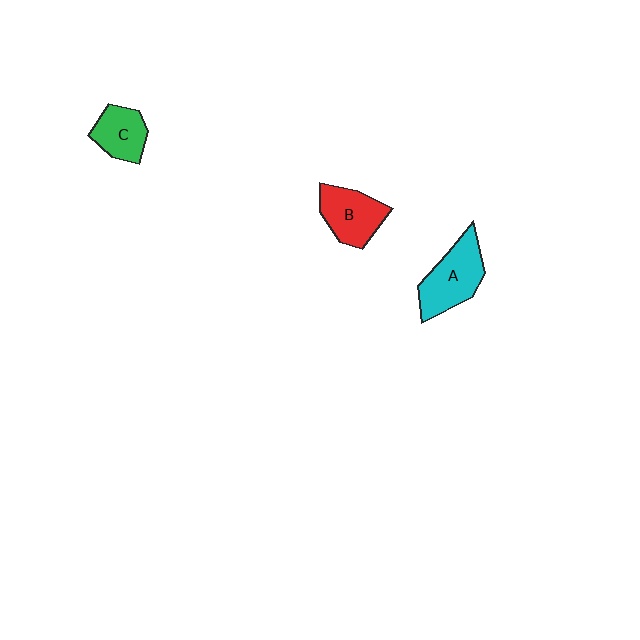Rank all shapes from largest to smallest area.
From largest to smallest: A (cyan), B (red), C (green).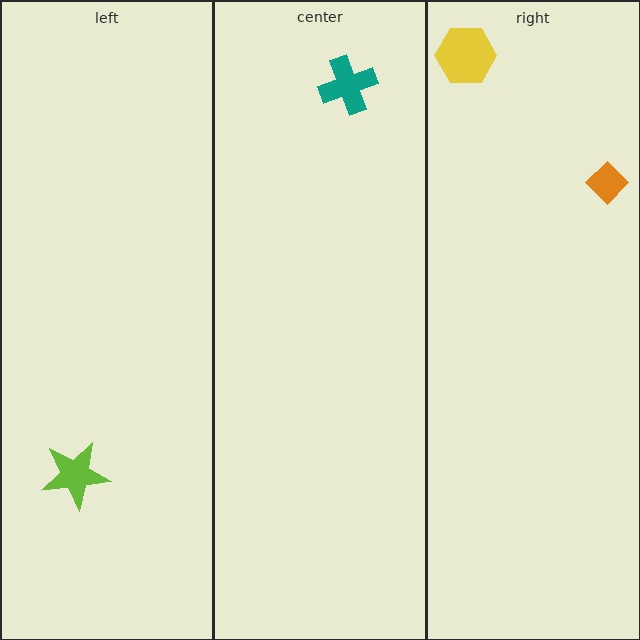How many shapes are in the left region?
1.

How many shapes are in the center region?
1.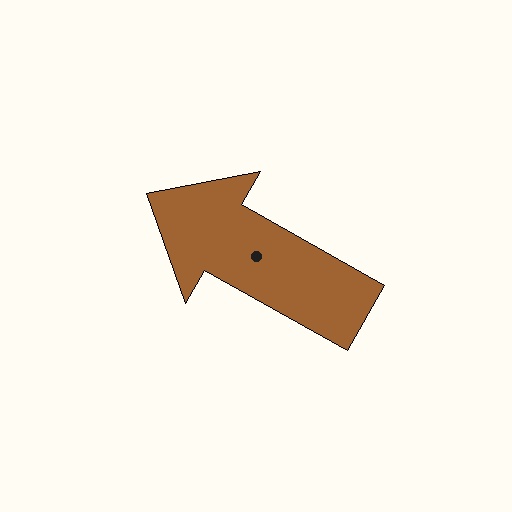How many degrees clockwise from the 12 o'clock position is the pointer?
Approximately 299 degrees.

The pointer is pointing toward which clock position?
Roughly 10 o'clock.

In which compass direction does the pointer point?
Northwest.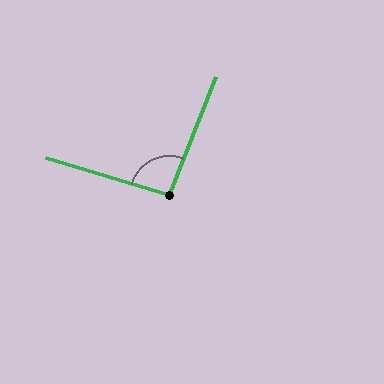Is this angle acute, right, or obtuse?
It is approximately a right angle.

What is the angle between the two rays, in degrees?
Approximately 94 degrees.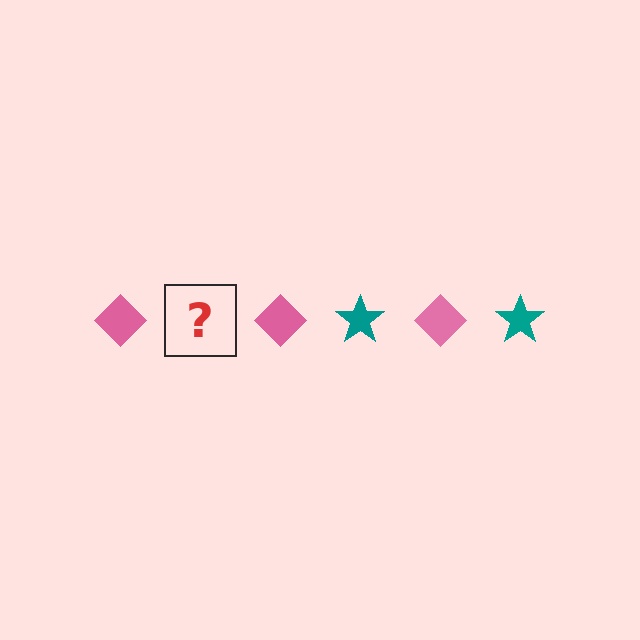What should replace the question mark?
The question mark should be replaced with a teal star.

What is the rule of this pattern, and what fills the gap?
The rule is that the pattern alternates between pink diamond and teal star. The gap should be filled with a teal star.